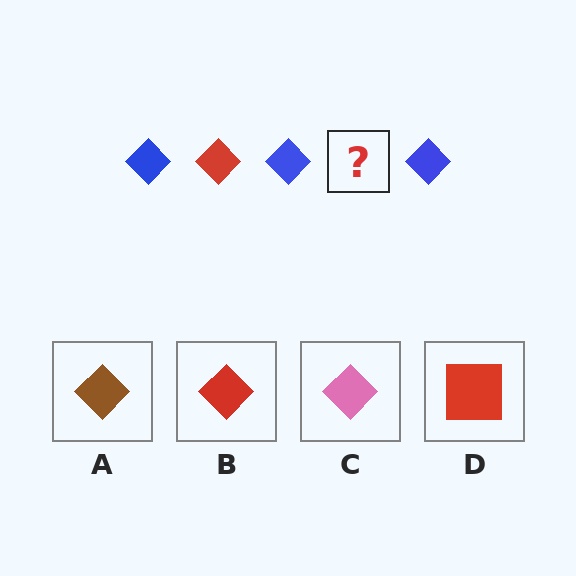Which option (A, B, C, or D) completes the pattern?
B.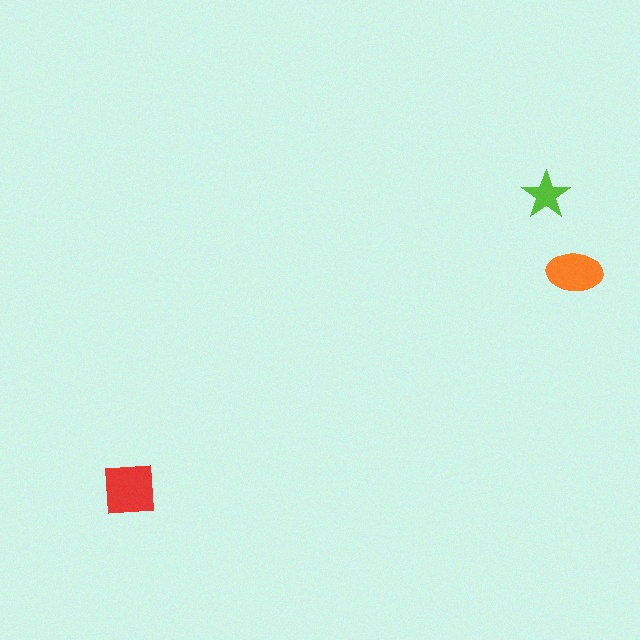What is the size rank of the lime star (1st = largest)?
3rd.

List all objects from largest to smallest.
The red square, the orange ellipse, the lime star.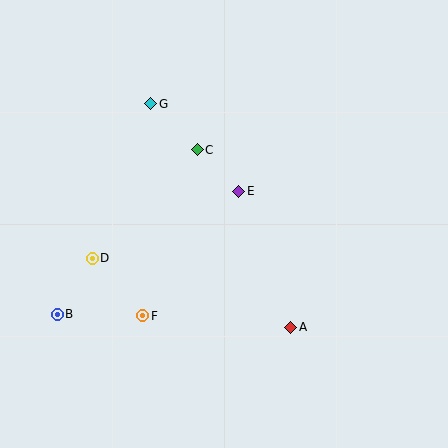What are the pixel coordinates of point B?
Point B is at (57, 314).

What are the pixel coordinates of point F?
Point F is at (143, 316).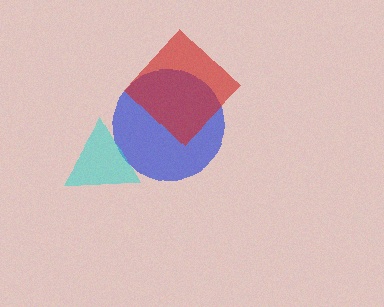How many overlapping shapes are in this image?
There are 3 overlapping shapes in the image.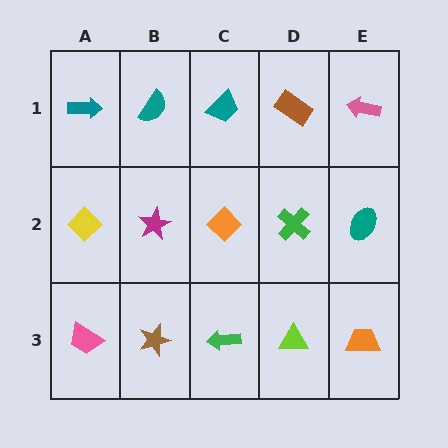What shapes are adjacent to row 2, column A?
A teal arrow (row 1, column A), a pink trapezoid (row 3, column A), a magenta star (row 2, column B).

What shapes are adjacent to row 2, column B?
A teal semicircle (row 1, column B), a brown star (row 3, column B), a yellow diamond (row 2, column A), an orange diamond (row 2, column C).